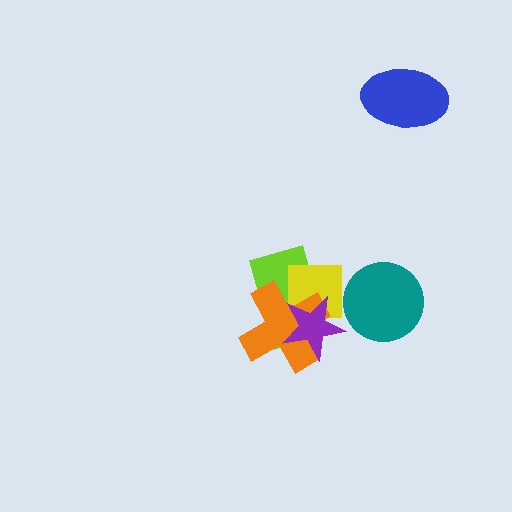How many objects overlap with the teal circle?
0 objects overlap with the teal circle.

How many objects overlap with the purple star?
3 objects overlap with the purple star.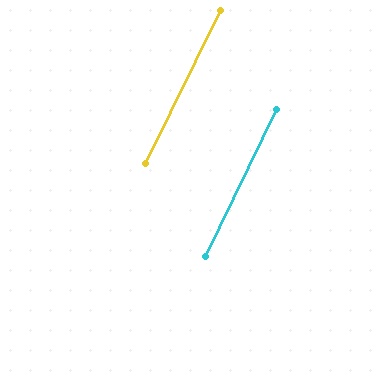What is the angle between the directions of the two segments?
Approximately 0 degrees.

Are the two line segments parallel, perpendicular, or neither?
Parallel — their directions differ by only 0.1°.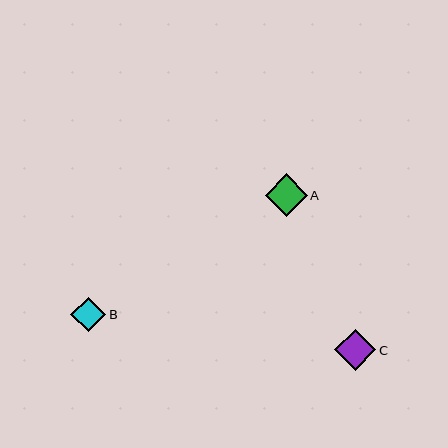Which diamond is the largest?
Diamond A is the largest with a size of approximately 42 pixels.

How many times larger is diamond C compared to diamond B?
Diamond C is approximately 1.2 times the size of diamond B.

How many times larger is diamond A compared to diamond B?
Diamond A is approximately 1.2 times the size of diamond B.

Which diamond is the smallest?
Diamond B is the smallest with a size of approximately 35 pixels.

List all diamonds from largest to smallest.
From largest to smallest: A, C, B.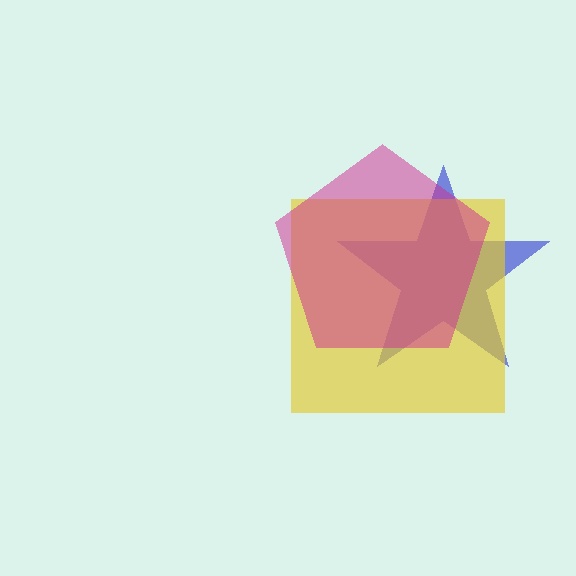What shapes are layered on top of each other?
The layered shapes are: a blue star, a yellow square, a magenta pentagon.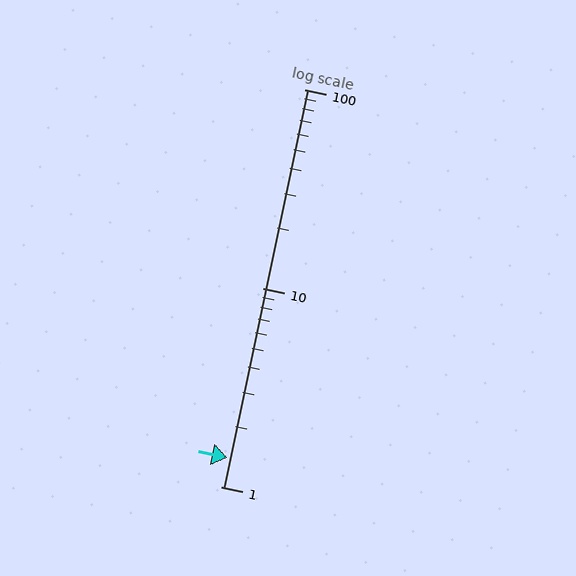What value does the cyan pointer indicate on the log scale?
The pointer indicates approximately 1.4.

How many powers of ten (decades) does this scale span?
The scale spans 2 decades, from 1 to 100.